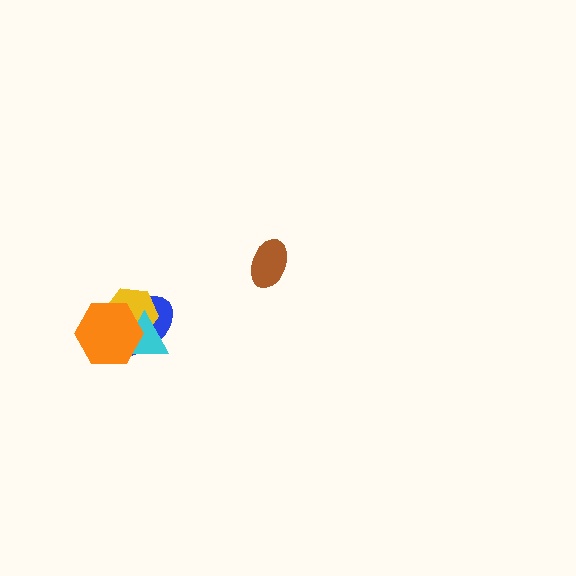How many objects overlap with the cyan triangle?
3 objects overlap with the cyan triangle.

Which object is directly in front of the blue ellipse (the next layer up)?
The yellow hexagon is directly in front of the blue ellipse.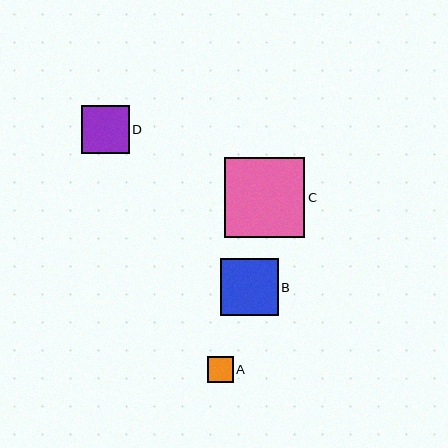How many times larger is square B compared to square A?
Square B is approximately 2.2 times the size of square A.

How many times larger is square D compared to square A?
Square D is approximately 1.9 times the size of square A.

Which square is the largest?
Square C is the largest with a size of approximately 80 pixels.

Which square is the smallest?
Square A is the smallest with a size of approximately 26 pixels.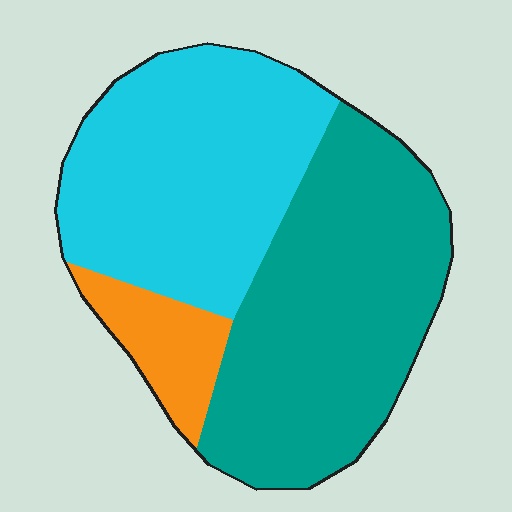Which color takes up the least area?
Orange, at roughly 10%.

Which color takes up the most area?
Teal, at roughly 50%.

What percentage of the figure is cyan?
Cyan takes up between a quarter and a half of the figure.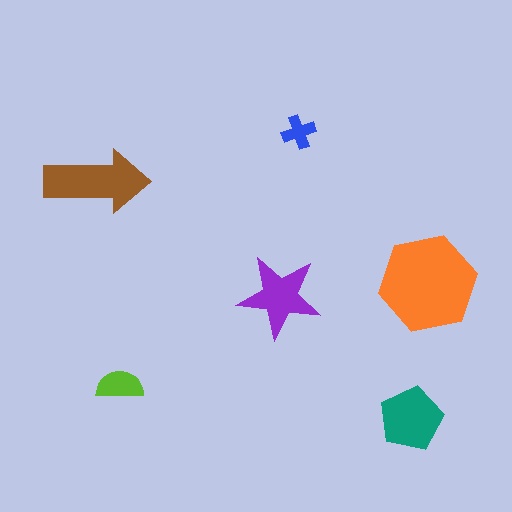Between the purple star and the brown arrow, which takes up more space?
The brown arrow.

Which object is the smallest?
The blue cross.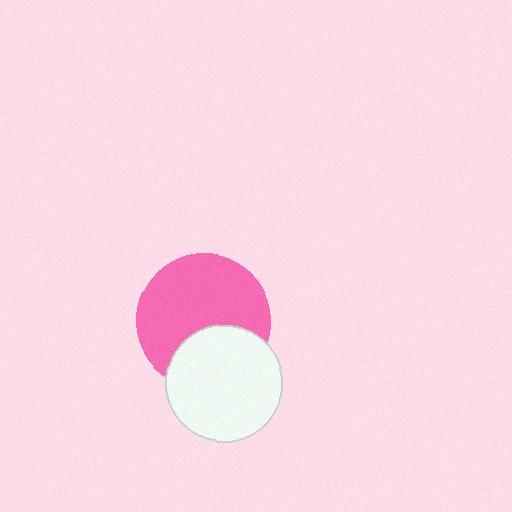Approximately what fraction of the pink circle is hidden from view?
Roughly 32% of the pink circle is hidden behind the white circle.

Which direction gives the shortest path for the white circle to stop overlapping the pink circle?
Moving down gives the shortest separation.